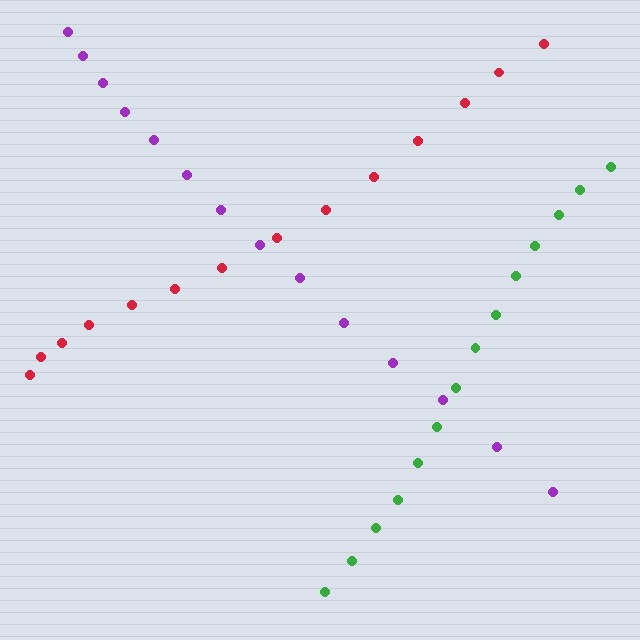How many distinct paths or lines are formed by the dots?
There are 3 distinct paths.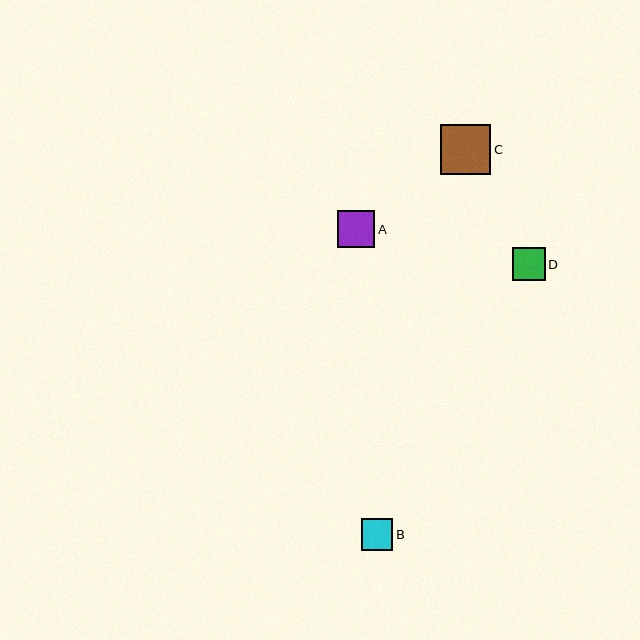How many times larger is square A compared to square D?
Square A is approximately 1.1 times the size of square D.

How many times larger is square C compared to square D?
Square C is approximately 1.5 times the size of square D.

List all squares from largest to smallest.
From largest to smallest: C, A, D, B.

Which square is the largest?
Square C is the largest with a size of approximately 50 pixels.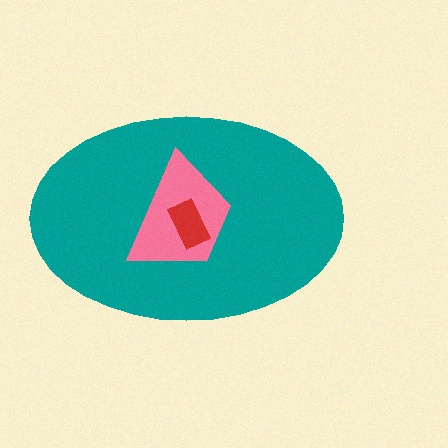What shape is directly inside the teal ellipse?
The pink trapezoid.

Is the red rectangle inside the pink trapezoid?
Yes.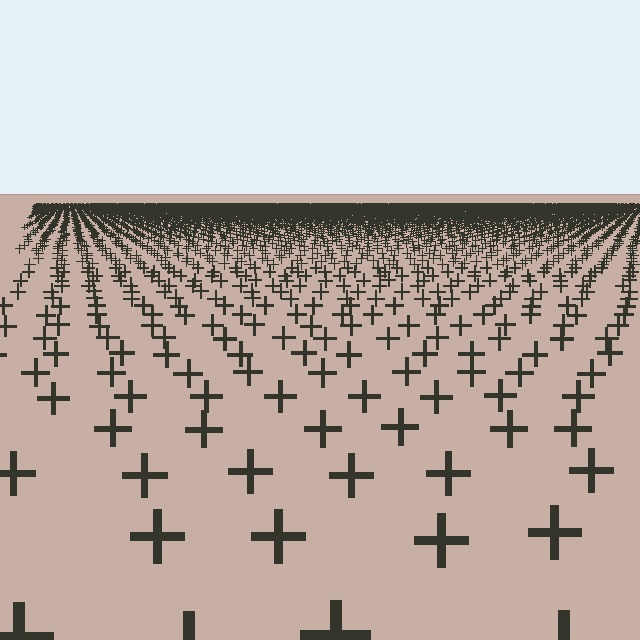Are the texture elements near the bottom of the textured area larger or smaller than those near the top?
Larger. Near the bottom, elements are closer to the viewer and appear at a bigger on-screen size.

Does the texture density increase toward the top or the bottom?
Density increases toward the top.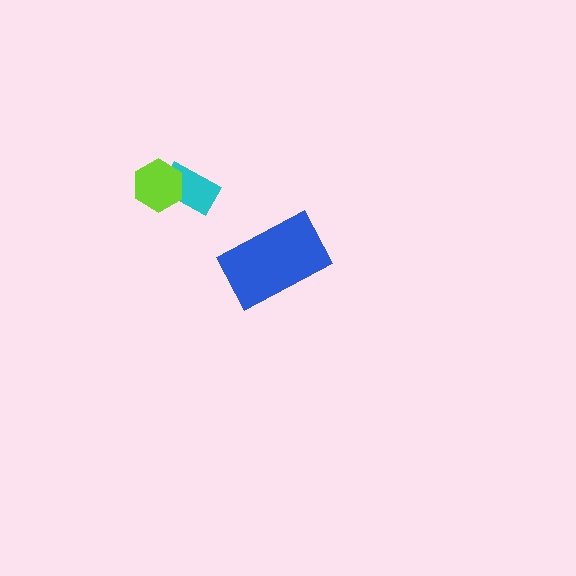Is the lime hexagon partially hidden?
No, no other shape covers it.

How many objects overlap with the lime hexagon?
1 object overlaps with the lime hexagon.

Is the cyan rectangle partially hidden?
Yes, it is partially covered by another shape.